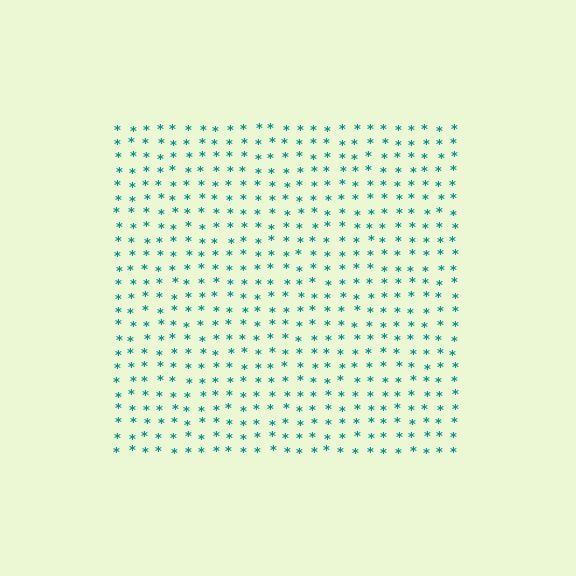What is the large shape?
The large shape is a square.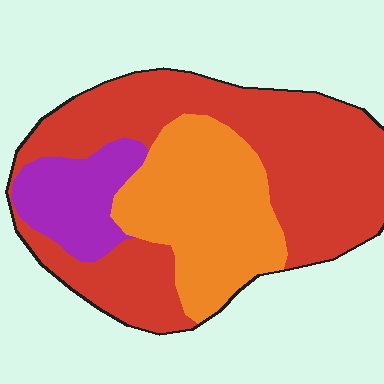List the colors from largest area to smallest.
From largest to smallest: red, orange, purple.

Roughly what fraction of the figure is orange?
Orange covers 30% of the figure.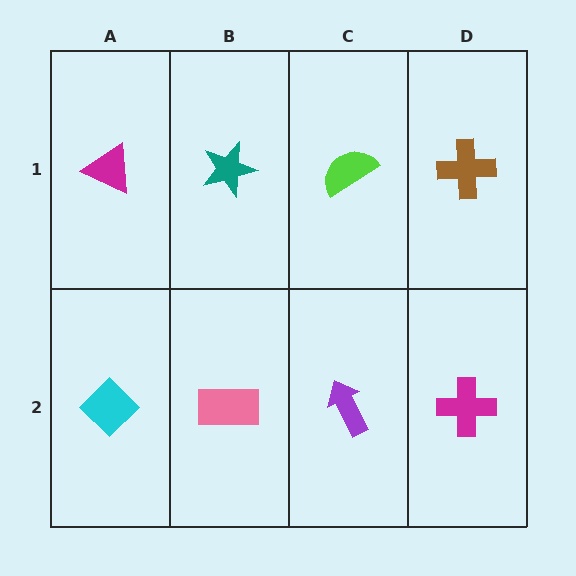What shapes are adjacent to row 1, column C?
A purple arrow (row 2, column C), a teal star (row 1, column B), a brown cross (row 1, column D).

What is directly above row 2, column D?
A brown cross.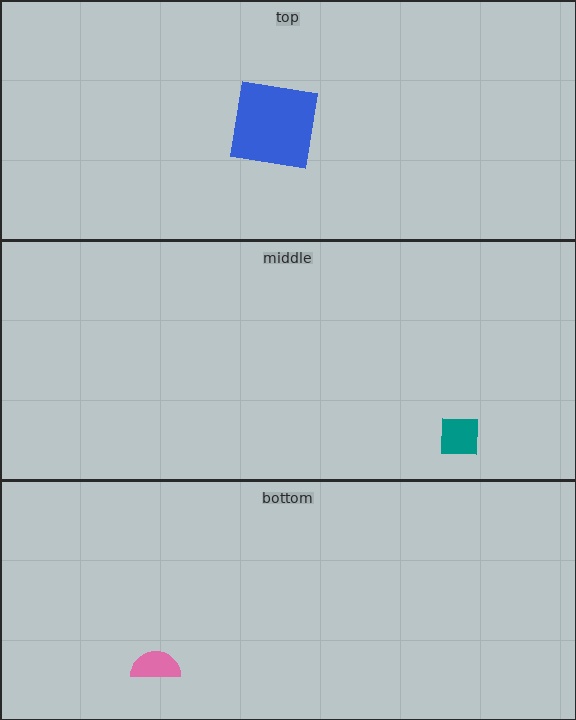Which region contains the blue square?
The top region.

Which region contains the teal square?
The middle region.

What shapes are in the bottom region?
The pink semicircle.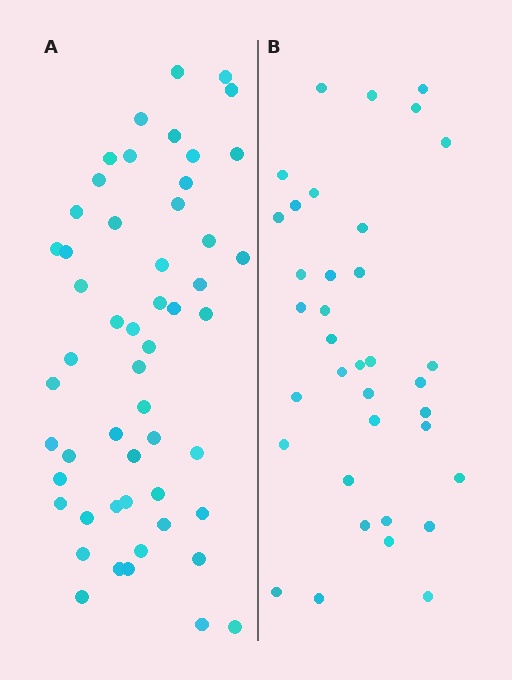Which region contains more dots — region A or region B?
Region A (the left region) has more dots.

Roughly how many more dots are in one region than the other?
Region A has approximately 15 more dots than region B.